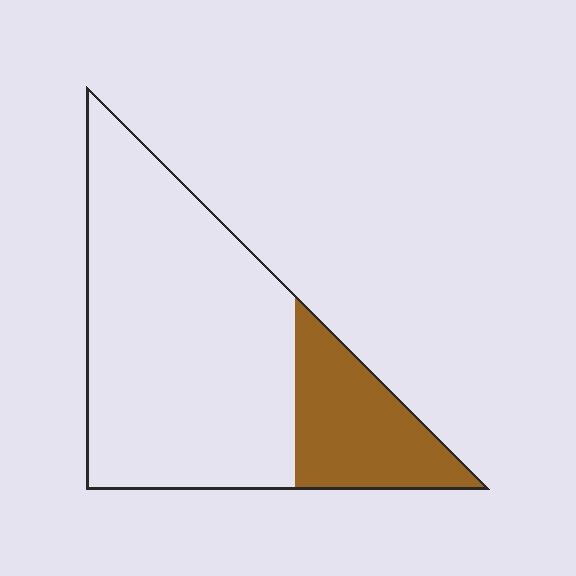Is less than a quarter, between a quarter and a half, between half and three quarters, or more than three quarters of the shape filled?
Less than a quarter.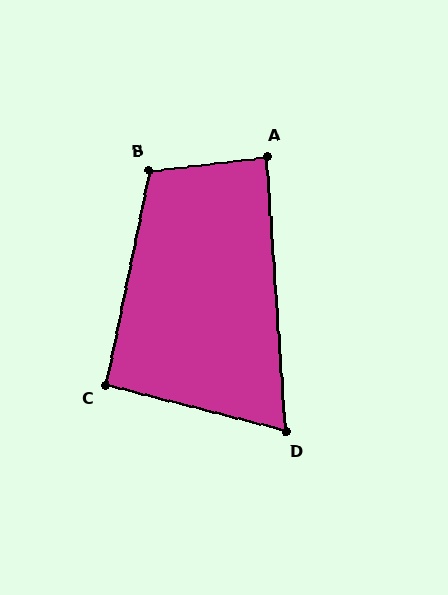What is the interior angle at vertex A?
Approximately 87 degrees (approximately right).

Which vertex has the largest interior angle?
B, at approximately 108 degrees.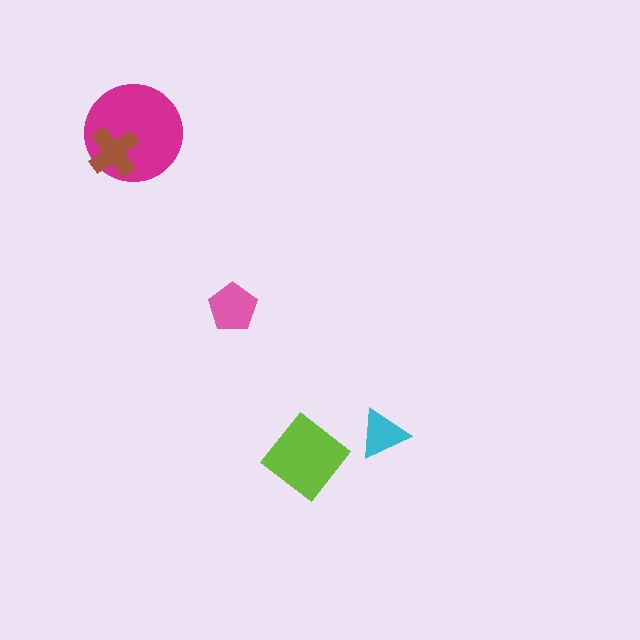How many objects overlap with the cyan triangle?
0 objects overlap with the cyan triangle.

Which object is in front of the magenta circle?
The brown cross is in front of the magenta circle.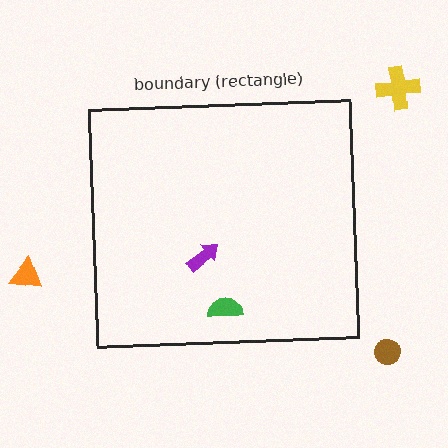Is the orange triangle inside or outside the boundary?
Outside.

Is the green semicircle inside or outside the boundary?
Inside.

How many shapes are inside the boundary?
2 inside, 3 outside.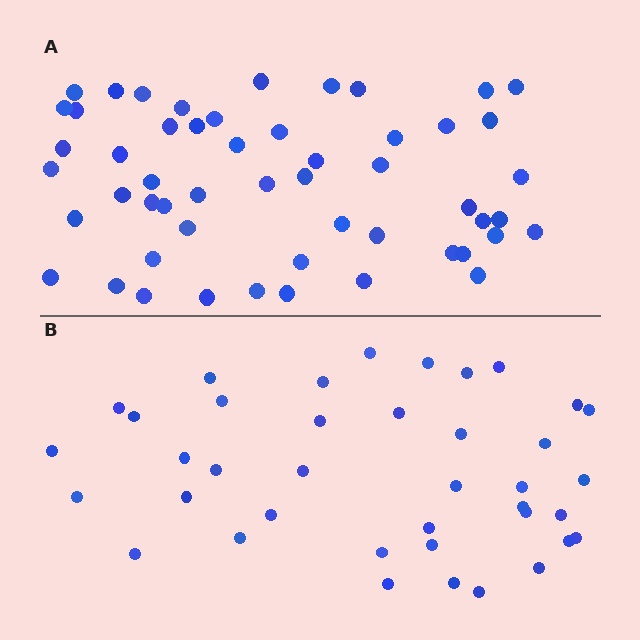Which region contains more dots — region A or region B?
Region A (the top region) has more dots.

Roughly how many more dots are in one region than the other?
Region A has approximately 15 more dots than region B.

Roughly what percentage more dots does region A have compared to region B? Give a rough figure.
About 35% more.